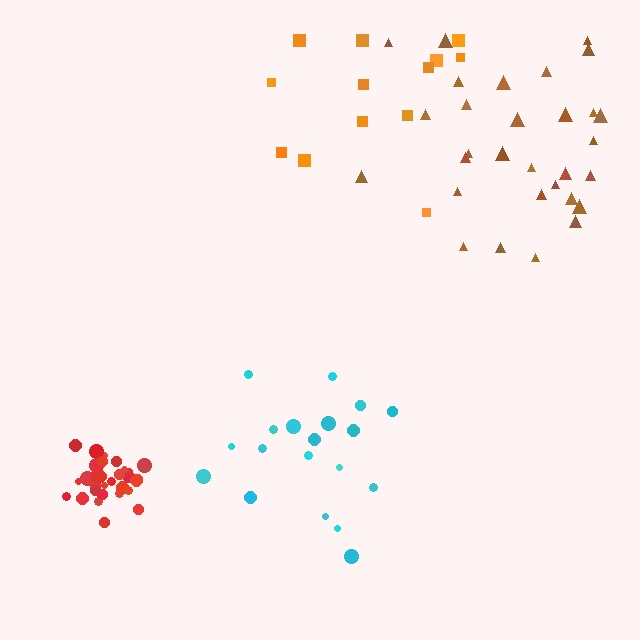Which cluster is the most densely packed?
Red.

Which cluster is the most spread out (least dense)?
Orange.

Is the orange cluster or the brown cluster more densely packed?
Brown.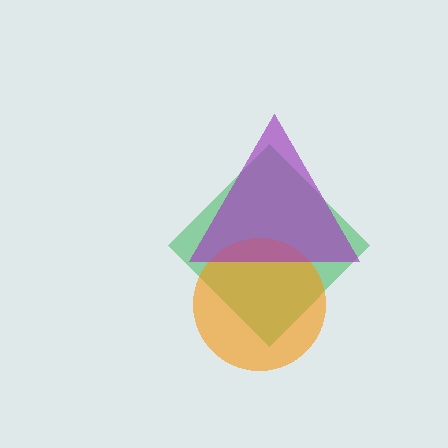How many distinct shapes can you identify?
There are 3 distinct shapes: a green diamond, an orange circle, a purple triangle.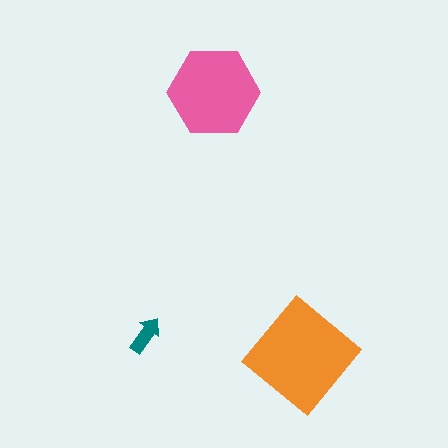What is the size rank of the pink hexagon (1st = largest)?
2nd.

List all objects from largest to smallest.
The orange diamond, the pink hexagon, the teal arrow.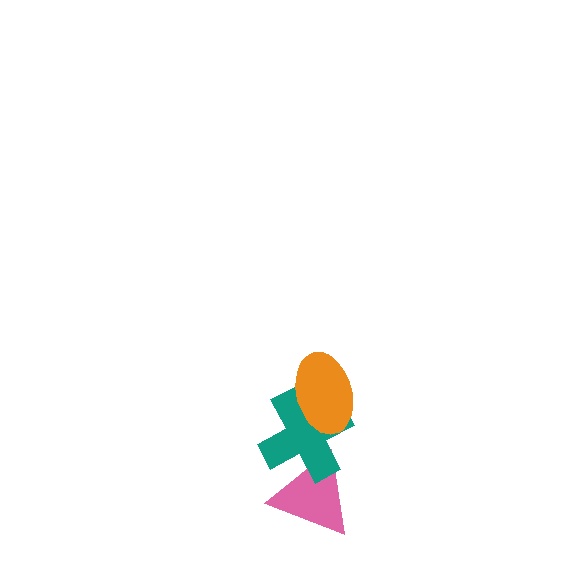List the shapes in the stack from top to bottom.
From top to bottom: the orange ellipse, the teal cross, the pink triangle.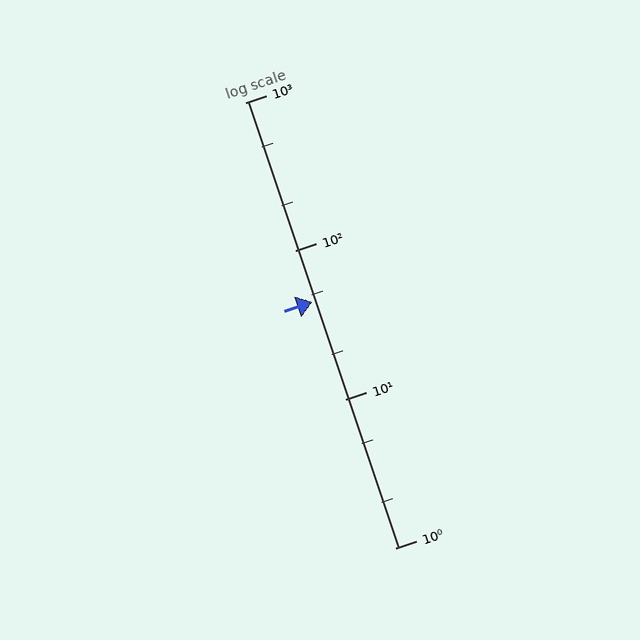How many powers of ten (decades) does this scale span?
The scale spans 3 decades, from 1 to 1000.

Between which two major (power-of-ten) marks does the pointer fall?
The pointer is between 10 and 100.